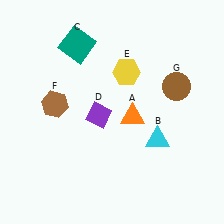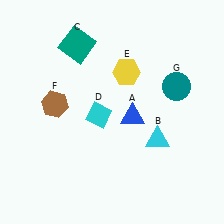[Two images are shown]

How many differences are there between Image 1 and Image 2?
There are 3 differences between the two images.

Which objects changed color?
A changed from orange to blue. D changed from purple to cyan. G changed from brown to teal.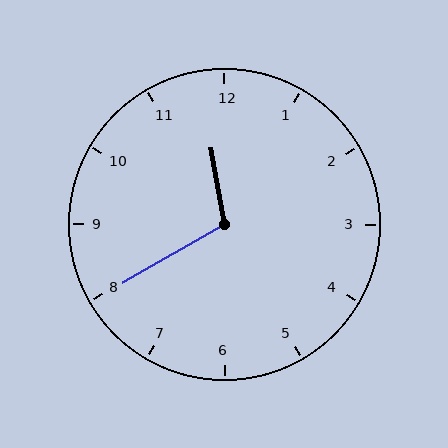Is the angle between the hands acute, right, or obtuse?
It is obtuse.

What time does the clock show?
11:40.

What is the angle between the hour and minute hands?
Approximately 110 degrees.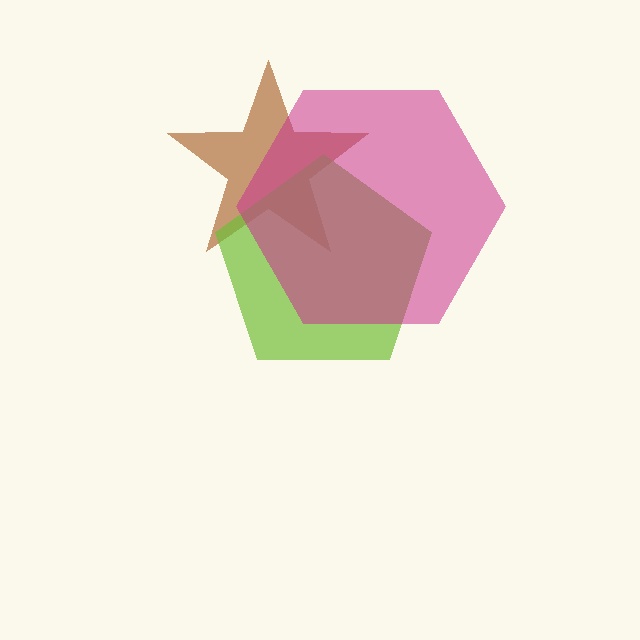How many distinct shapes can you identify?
There are 3 distinct shapes: a brown star, a lime pentagon, a magenta hexagon.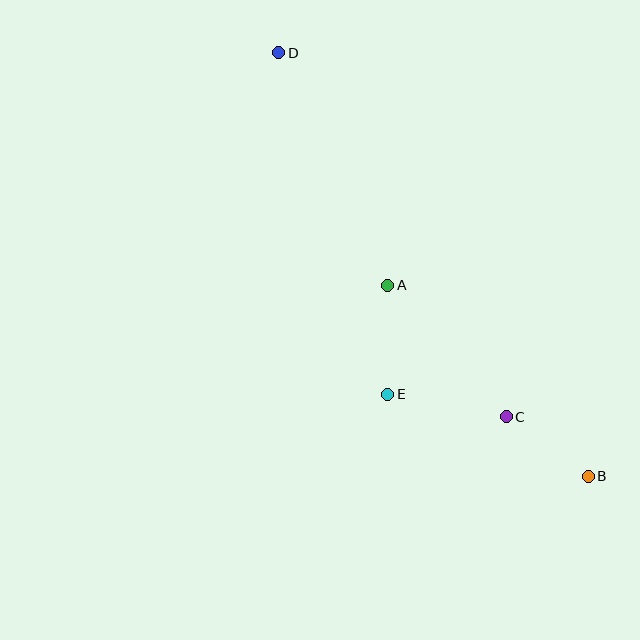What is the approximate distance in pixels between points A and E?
The distance between A and E is approximately 109 pixels.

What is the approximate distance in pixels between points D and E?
The distance between D and E is approximately 358 pixels.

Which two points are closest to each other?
Points B and C are closest to each other.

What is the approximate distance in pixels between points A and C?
The distance between A and C is approximately 177 pixels.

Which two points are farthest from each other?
Points B and D are farthest from each other.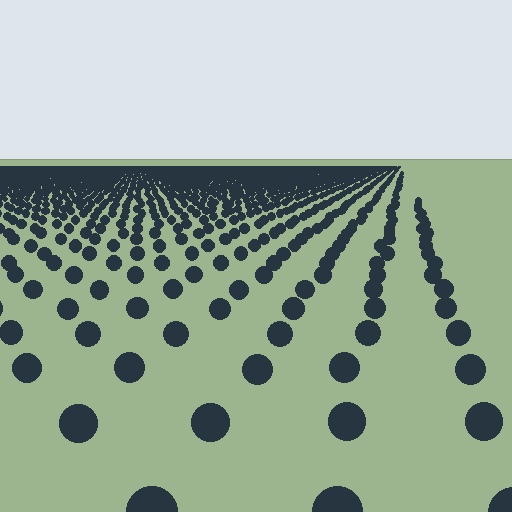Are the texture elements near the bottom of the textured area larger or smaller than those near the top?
Larger. Near the bottom, elements are closer to the viewer and appear at a bigger on-screen size.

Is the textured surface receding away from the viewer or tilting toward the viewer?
The surface is receding away from the viewer. Texture elements get smaller and denser toward the top.